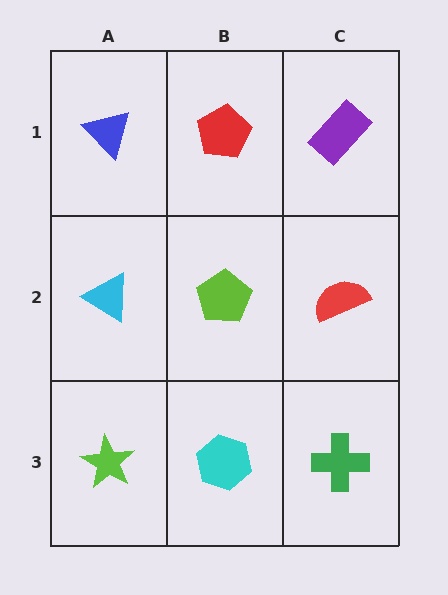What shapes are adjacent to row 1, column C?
A red semicircle (row 2, column C), a red pentagon (row 1, column B).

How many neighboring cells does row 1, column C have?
2.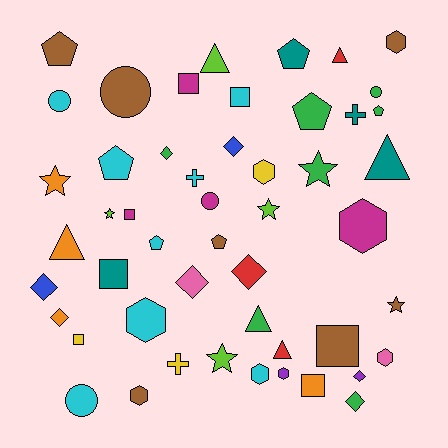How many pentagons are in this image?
There are 7 pentagons.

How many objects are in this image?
There are 50 objects.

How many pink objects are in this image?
There are 2 pink objects.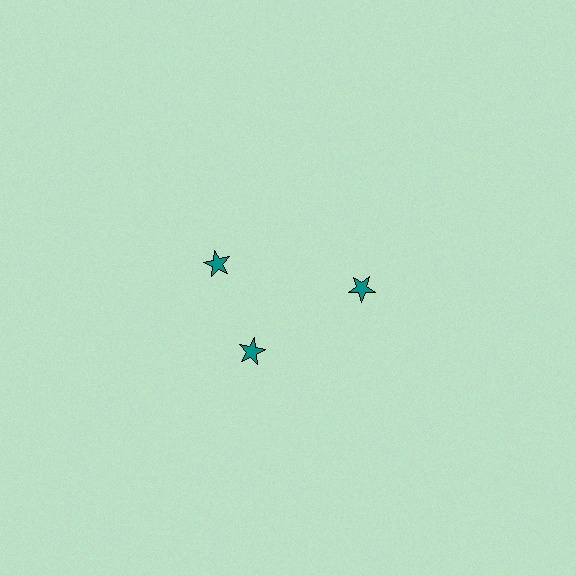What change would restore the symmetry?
The symmetry would be restored by rotating it back into even spacing with its neighbors so that all 3 stars sit at equal angles and equal distance from the center.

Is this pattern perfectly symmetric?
No. The 3 teal stars are arranged in a ring, but one element near the 11 o'clock position is rotated out of alignment along the ring, breaking the 3-fold rotational symmetry.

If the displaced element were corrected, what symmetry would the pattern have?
It would have 3-fold rotational symmetry — the pattern would map onto itself every 120 degrees.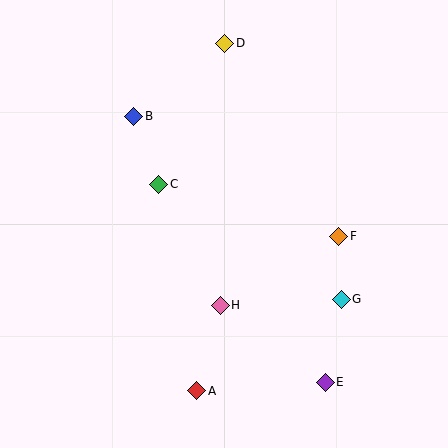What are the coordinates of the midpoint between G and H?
The midpoint between G and H is at (281, 302).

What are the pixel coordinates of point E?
Point E is at (325, 382).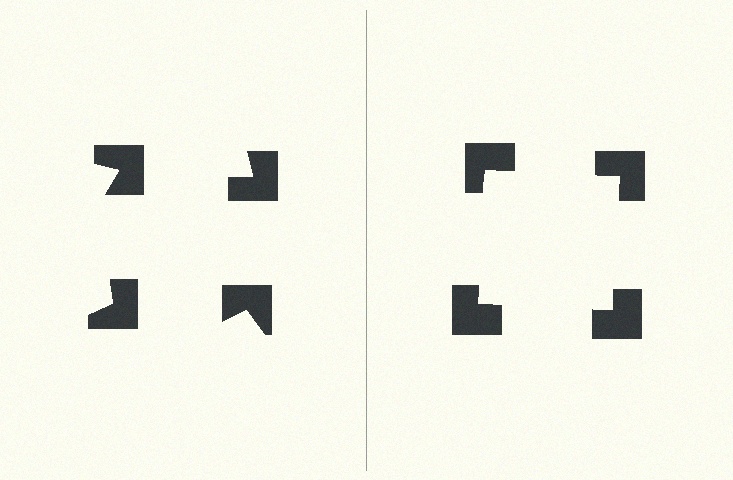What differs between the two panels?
The notched squares are positioned identically on both sides; only the wedge orientations differ. On the right they align to a square; on the left they are misaligned.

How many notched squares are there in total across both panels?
8 — 4 on each side.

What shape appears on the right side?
An illusory square.